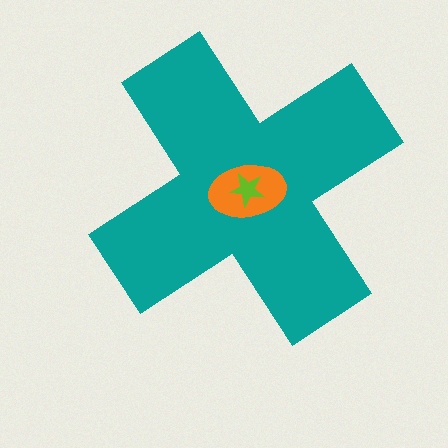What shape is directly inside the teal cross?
The orange ellipse.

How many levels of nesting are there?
3.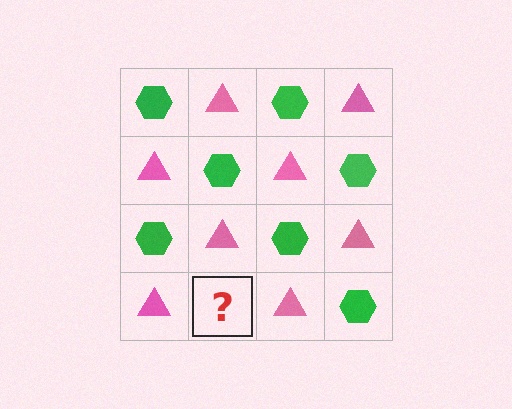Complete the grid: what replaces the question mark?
The question mark should be replaced with a green hexagon.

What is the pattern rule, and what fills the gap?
The rule is that it alternates green hexagon and pink triangle in a checkerboard pattern. The gap should be filled with a green hexagon.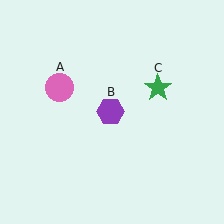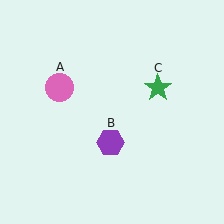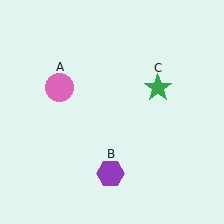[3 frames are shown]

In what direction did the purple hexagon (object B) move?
The purple hexagon (object B) moved down.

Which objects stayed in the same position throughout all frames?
Pink circle (object A) and green star (object C) remained stationary.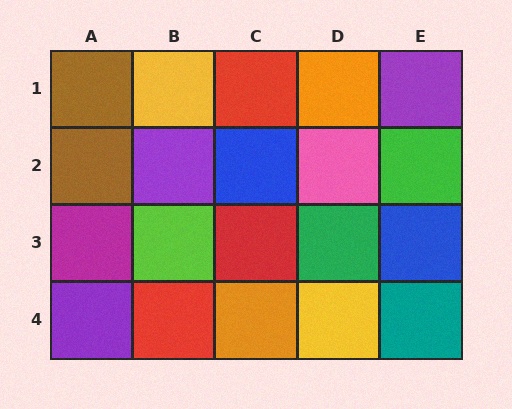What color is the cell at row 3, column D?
Green.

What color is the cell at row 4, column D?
Yellow.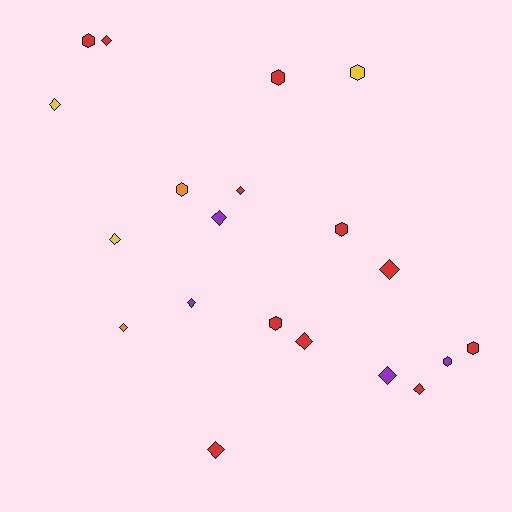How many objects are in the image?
There are 20 objects.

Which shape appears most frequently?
Diamond, with 12 objects.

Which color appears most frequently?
Red, with 11 objects.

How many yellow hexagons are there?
There is 1 yellow hexagon.